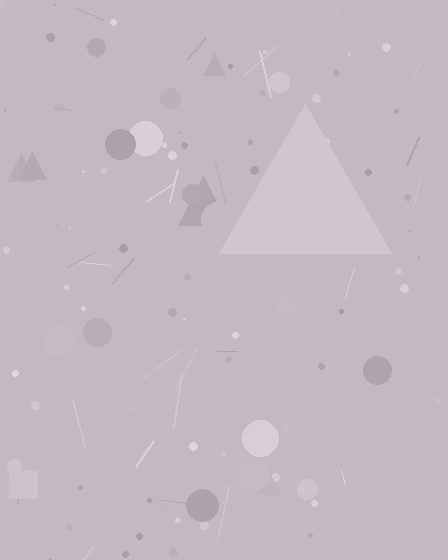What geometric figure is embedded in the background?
A triangle is embedded in the background.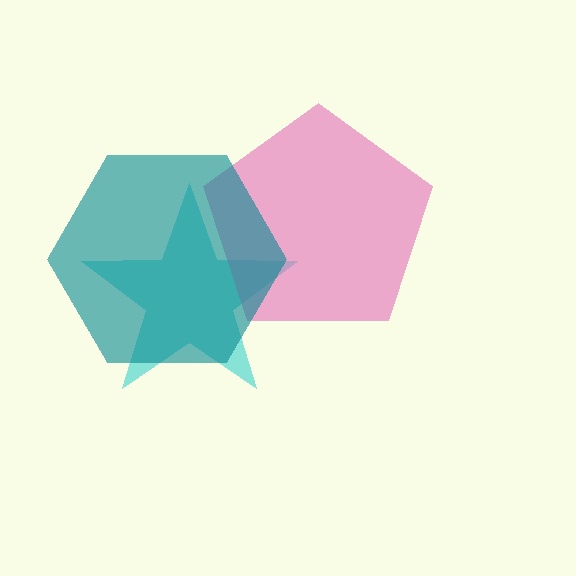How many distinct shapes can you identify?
There are 3 distinct shapes: a cyan star, a pink pentagon, a teal hexagon.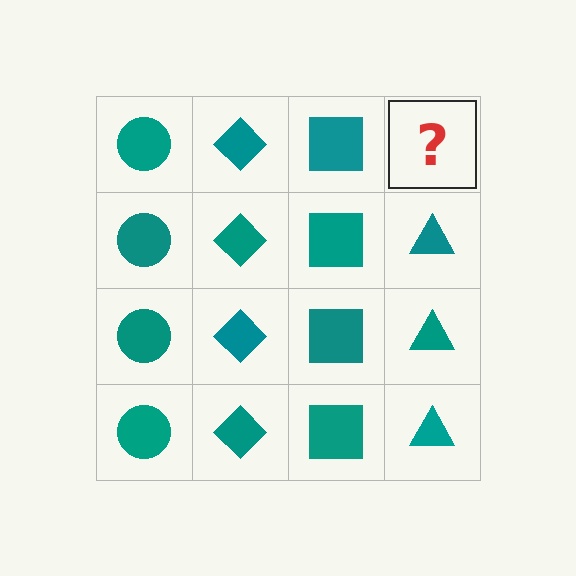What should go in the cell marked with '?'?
The missing cell should contain a teal triangle.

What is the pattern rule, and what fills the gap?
The rule is that each column has a consistent shape. The gap should be filled with a teal triangle.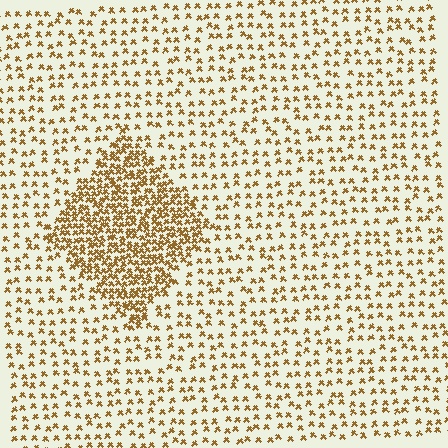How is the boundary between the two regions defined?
The boundary is defined by a change in element density (approximately 2.6x ratio). All elements are the same color, size, and shape.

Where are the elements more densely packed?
The elements are more densely packed inside the diamond boundary.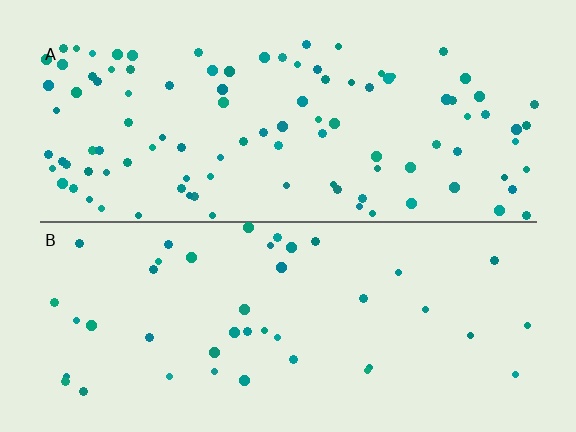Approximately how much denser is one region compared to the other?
Approximately 2.4× — region A over region B.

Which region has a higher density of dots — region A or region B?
A (the top).